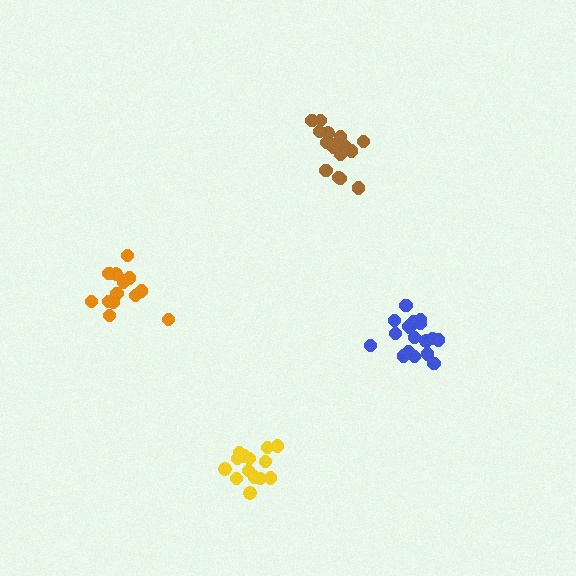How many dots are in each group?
Group 1: 19 dots, Group 2: 14 dots, Group 3: 15 dots, Group 4: 17 dots (65 total).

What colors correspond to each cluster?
The clusters are colored: blue, yellow, orange, brown.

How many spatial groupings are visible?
There are 4 spatial groupings.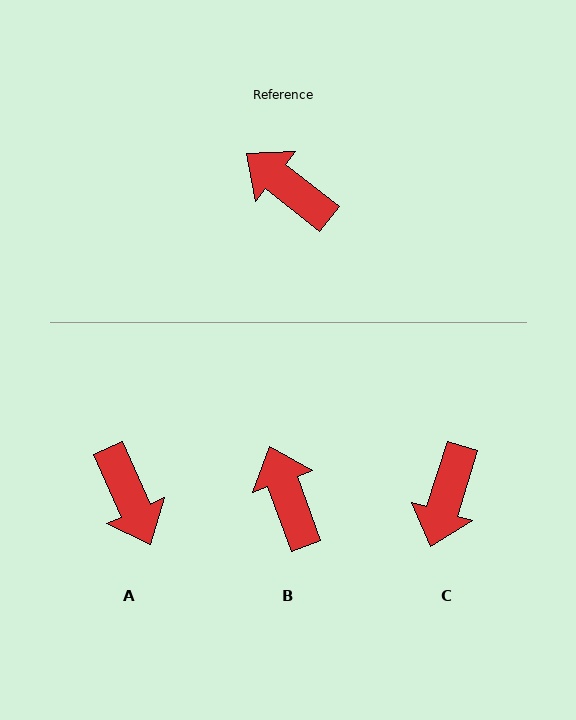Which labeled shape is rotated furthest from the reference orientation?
A, about 153 degrees away.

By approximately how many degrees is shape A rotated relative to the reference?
Approximately 153 degrees counter-clockwise.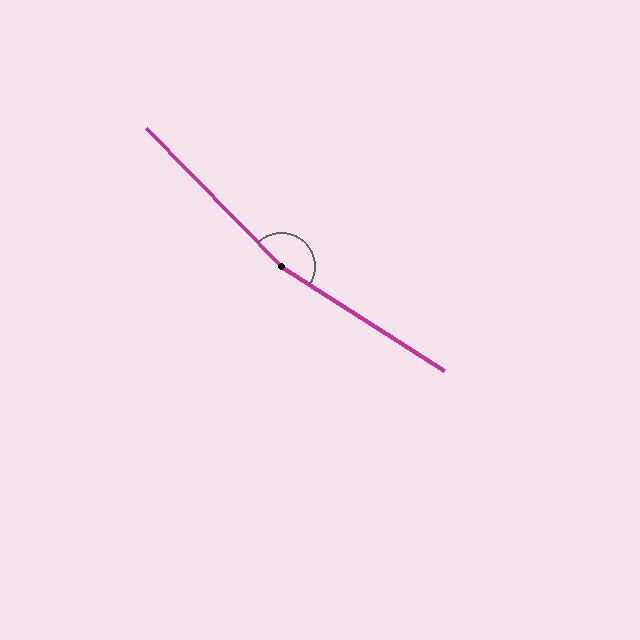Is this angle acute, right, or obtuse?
It is obtuse.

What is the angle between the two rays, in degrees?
Approximately 167 degrees.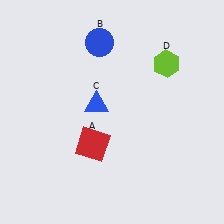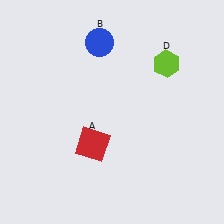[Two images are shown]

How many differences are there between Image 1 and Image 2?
There is 1 difference between the two images.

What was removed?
The blue triangle (C) was removed in Image 2.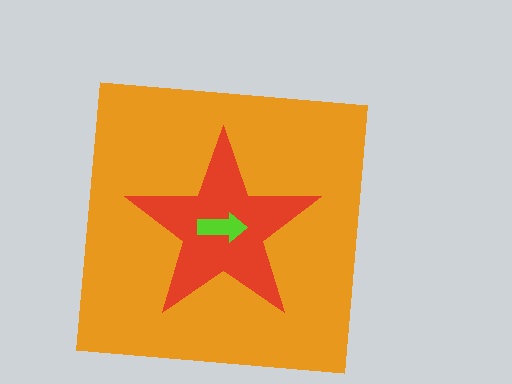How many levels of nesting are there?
3.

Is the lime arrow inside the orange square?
Yes.